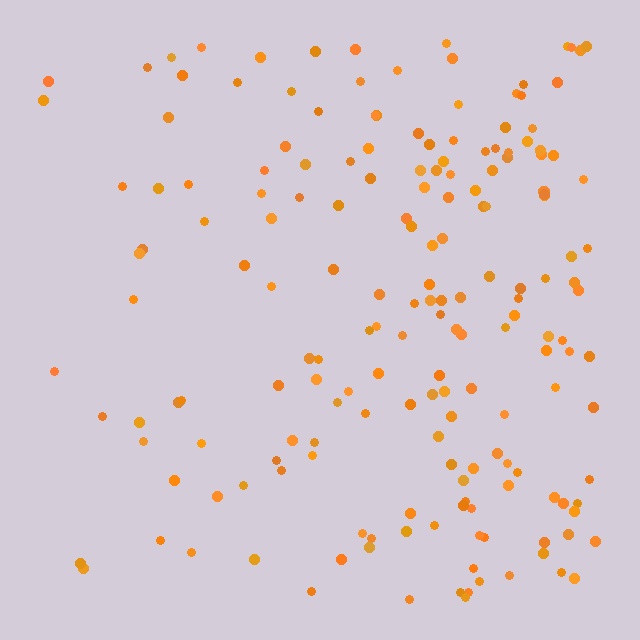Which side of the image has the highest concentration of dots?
The right.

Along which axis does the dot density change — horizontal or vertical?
Horizontal.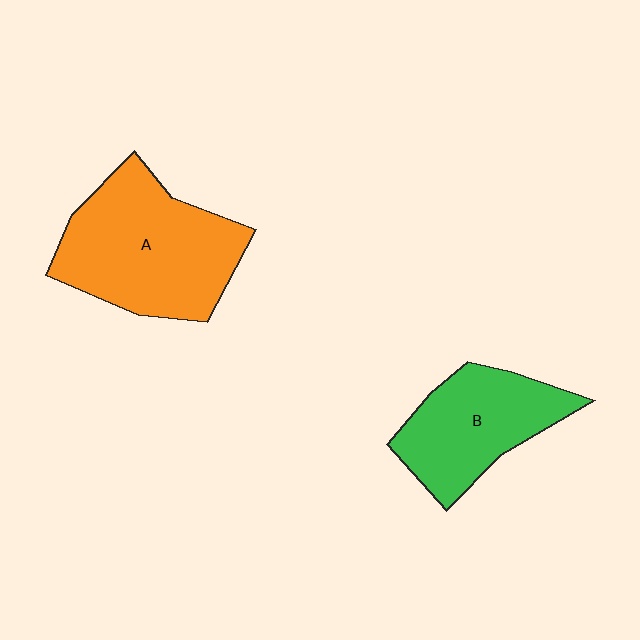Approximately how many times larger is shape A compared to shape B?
Approximately 1.4 times.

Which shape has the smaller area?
Shape B (green).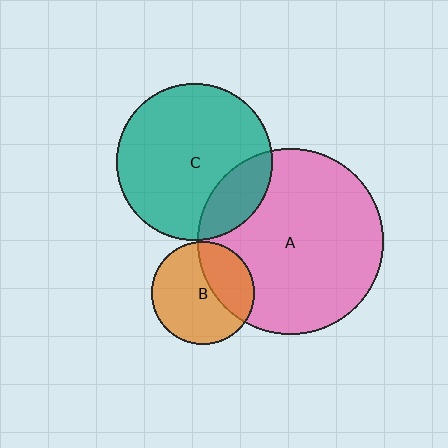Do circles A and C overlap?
Yes.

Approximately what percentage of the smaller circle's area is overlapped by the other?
Approximately 20%.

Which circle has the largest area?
Circle A (pink).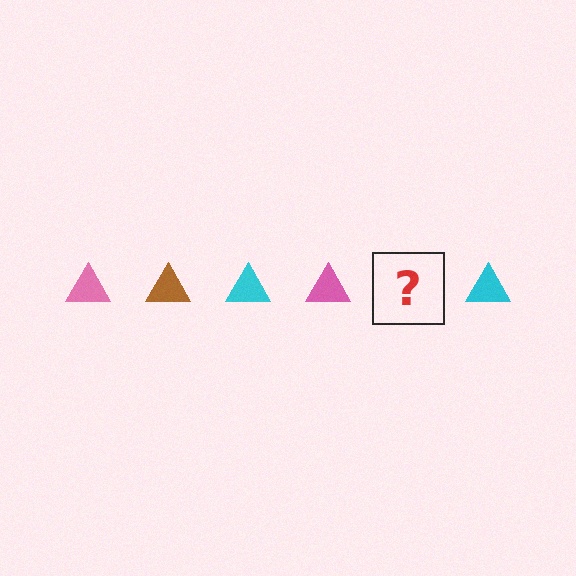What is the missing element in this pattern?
The missing element is a brown triangle.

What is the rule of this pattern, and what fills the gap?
The rule is that the pattern cycles through pink, brown, cyan triangles. The gap should be filled with a brown triangle.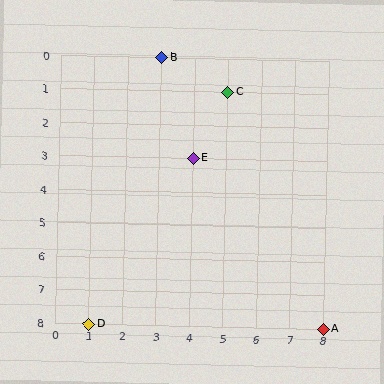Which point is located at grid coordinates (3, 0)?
Point B is at (3, 0).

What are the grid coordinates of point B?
Point B is at grid coordinates (3, 0).